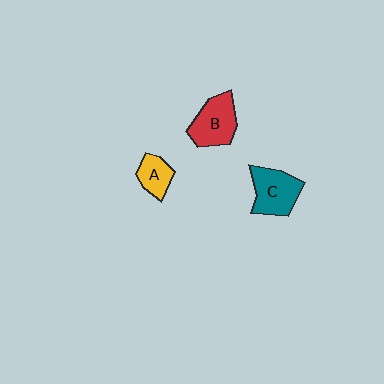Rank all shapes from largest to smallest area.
From largest to smallest: C (teal), B (red), A (yellow).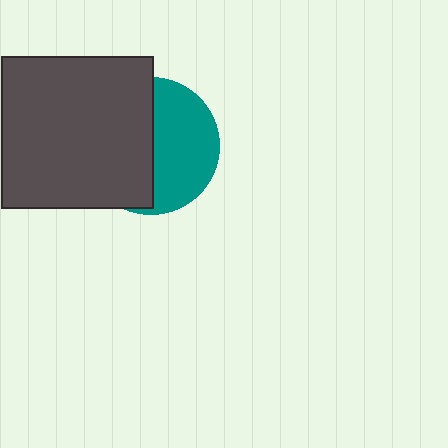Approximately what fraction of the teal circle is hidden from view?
Roughly 52% of the teal circle is hidden behind the dark gray square.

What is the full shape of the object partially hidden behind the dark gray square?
The partially hidden object is a teal circle.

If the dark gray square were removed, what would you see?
You would see the complete teal circle.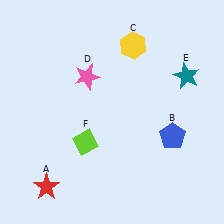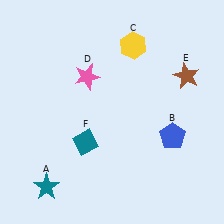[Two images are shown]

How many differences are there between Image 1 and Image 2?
There are 3 differences between the two images.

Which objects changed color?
A changed from red to teal. E changed from teal to brown. F changed from lime to teal.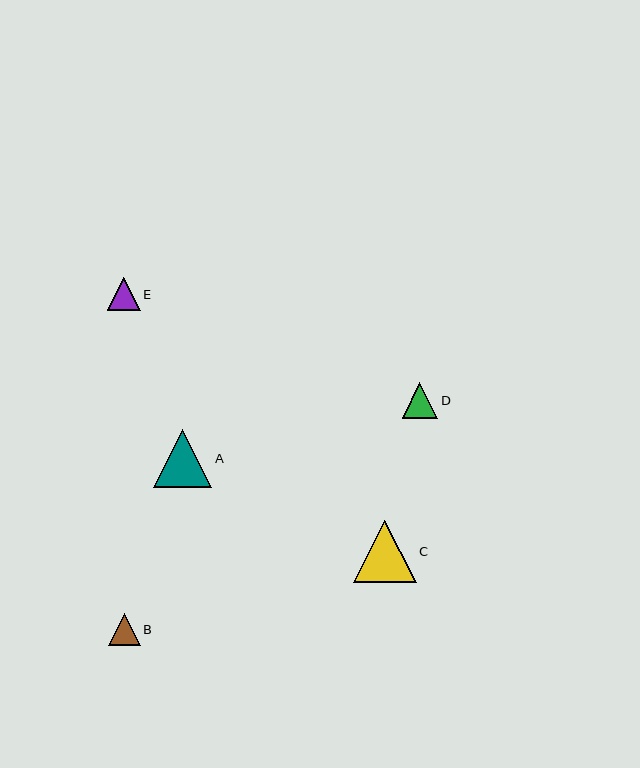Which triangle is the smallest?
Triangle B is the smallest with a size of approximately 32 pixels.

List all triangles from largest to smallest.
From largest to smallest: C, A, D, E, B.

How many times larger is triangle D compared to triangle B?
Triangle D is approximately 1.1 times the size of triangle B.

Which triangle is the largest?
Triangle C is the largest with a size of approximately 62 pixels.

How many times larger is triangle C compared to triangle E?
Triangle C is approximately 1.9 times the size of triangle E.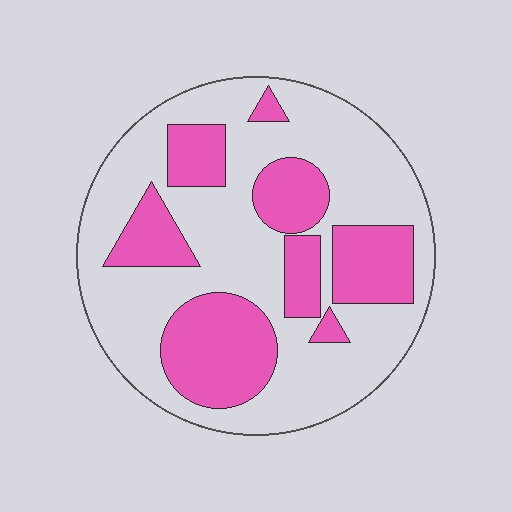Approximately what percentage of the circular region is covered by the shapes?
Approximately 35%.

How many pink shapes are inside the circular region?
8.